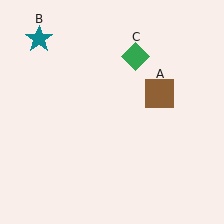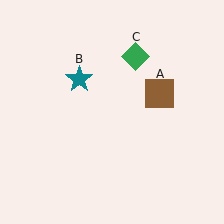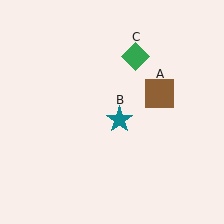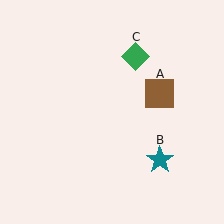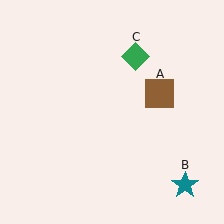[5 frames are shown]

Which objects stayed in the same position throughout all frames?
Brown square (object A) and green diamond (object C) remained stationary.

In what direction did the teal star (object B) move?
The teal star (object B) moved down and to the right.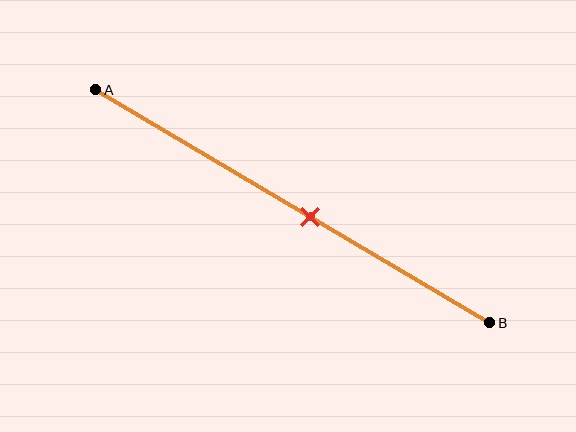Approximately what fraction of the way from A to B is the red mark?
The red mark is approximately 55% of the way from A to B.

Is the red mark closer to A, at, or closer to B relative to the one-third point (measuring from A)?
The red mark is closer to point B than the one-third point of segment AB.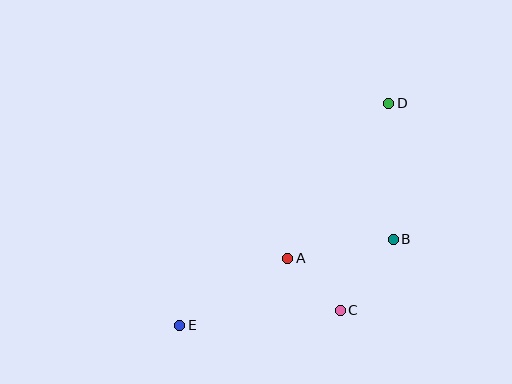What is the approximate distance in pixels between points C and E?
The distance between C and E is approximately 161 pixels.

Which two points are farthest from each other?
Points D and E are farthest from each other.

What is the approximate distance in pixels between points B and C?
The distance between B and C is approximately 89 pixels.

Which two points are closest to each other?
Points A and C are closest to each other.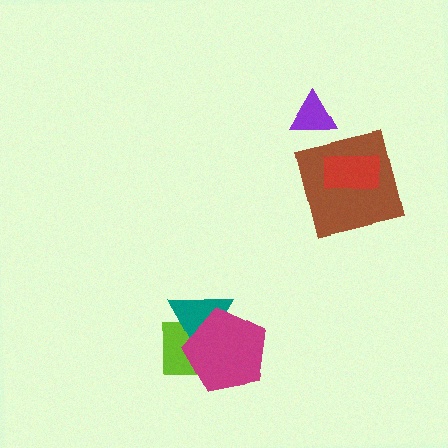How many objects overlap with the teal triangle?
2 objects overlap with the teal triangle.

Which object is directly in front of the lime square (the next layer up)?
The teal triangle is directly in front of the lime square.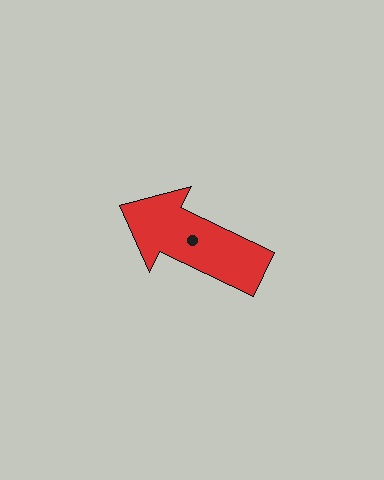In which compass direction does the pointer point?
Northwest.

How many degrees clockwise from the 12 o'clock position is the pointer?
Approximately 296 degrees.